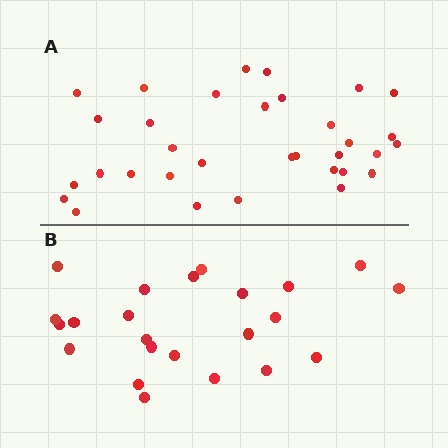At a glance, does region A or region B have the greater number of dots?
Region A (the top region) has more dots.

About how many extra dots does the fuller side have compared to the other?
Region A has roughly 10 or so more dots than region B.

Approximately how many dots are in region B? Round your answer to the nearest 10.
About 20 dots. (The exact count is 23, which rounds to 20.)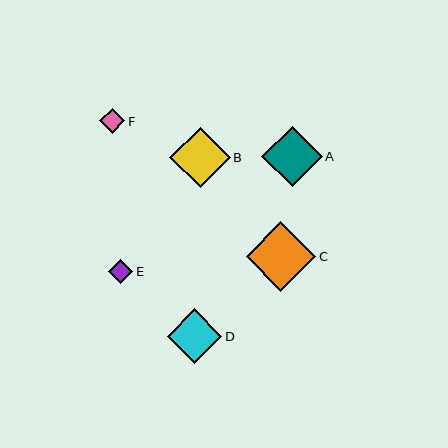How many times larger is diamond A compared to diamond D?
Diamond A is approximately 1.1 times the size of diamond D.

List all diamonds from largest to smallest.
From largest to smallest: C, B, A, D, F, E.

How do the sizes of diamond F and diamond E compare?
Diamond F and diamond E are approximately the same size.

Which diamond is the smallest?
Diamond E is the smallest with a size of approximately 24 pixels.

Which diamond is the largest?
Diamond C is the largest with a size of approximately 70 pixels.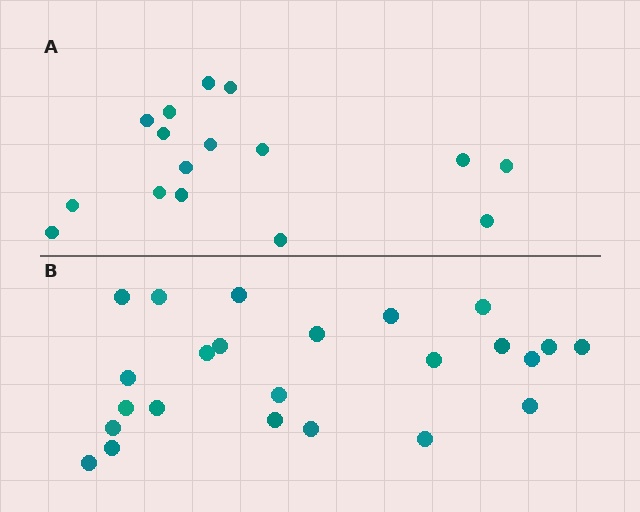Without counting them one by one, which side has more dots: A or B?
Region B (the bottom region) has more dots.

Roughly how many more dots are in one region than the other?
Region B has roughly 8 or so more dots than region A.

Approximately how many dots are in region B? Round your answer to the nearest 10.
About 20 dots. (The exact count is 24, which rounds to 20.)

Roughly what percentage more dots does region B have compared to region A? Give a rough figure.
About 50% more.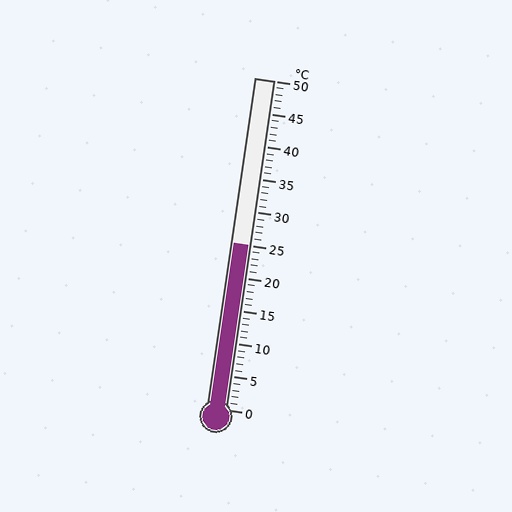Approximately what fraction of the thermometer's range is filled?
The thermometer is filled to approximately 50% of its range.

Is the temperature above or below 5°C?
The temperature is above 5°C.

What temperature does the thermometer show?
The thermometer shows approximately 25°C.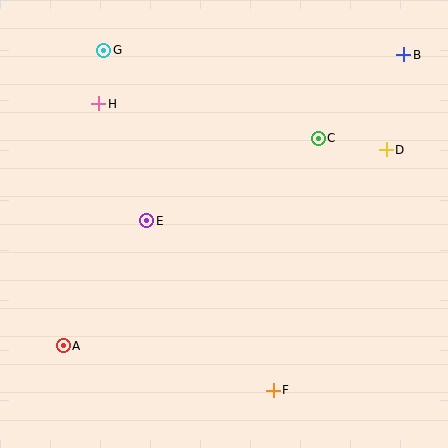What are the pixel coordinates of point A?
Point A is at (63, 346).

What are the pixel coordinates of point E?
Point E is at (147, 221).